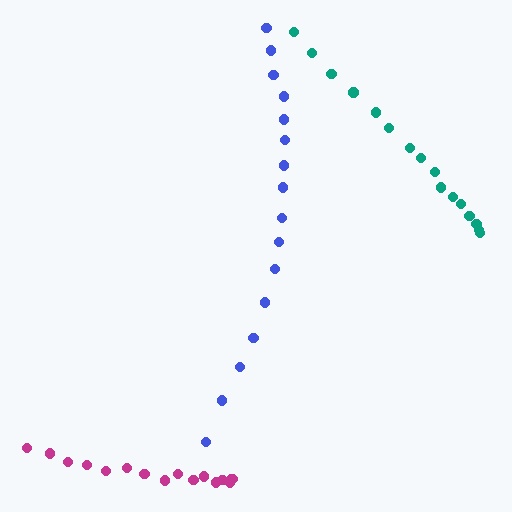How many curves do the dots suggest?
There are 3 distinct paths.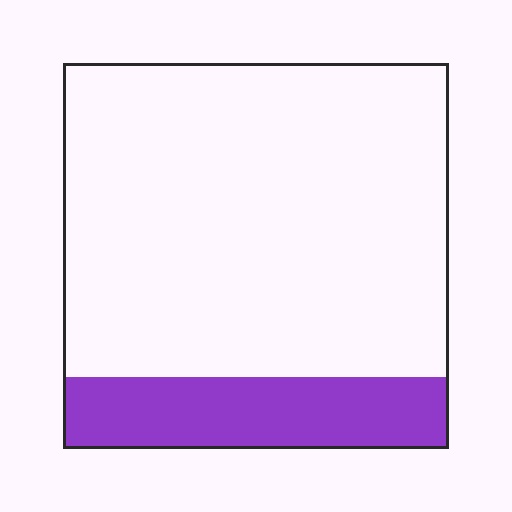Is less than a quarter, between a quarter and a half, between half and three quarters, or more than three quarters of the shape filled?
Less than a quarter.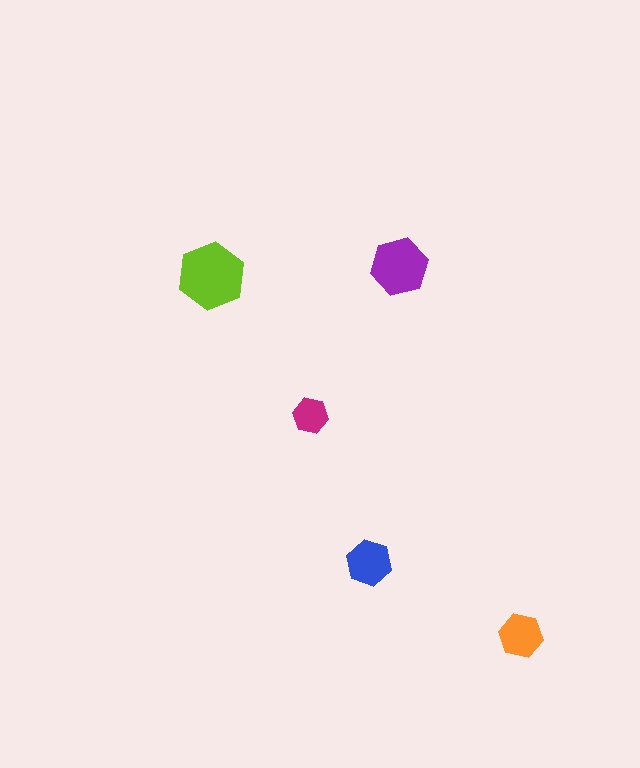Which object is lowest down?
The orange hexagon is bottommost.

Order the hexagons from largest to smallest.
the lime one, the purple one, the blue one, the orange one, the magenta one.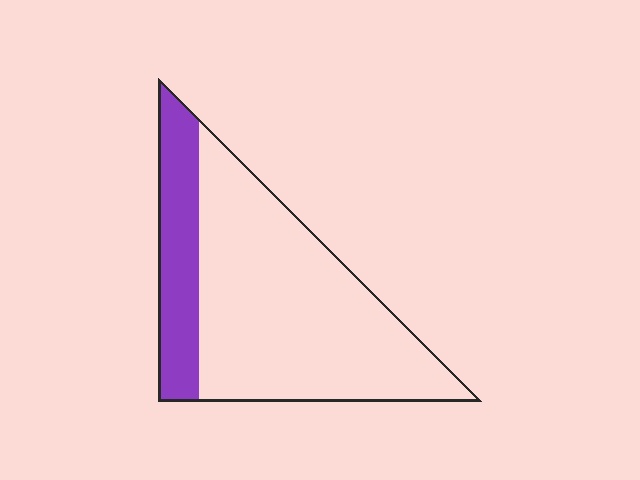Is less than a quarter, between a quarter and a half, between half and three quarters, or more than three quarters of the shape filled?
Less than a quarter.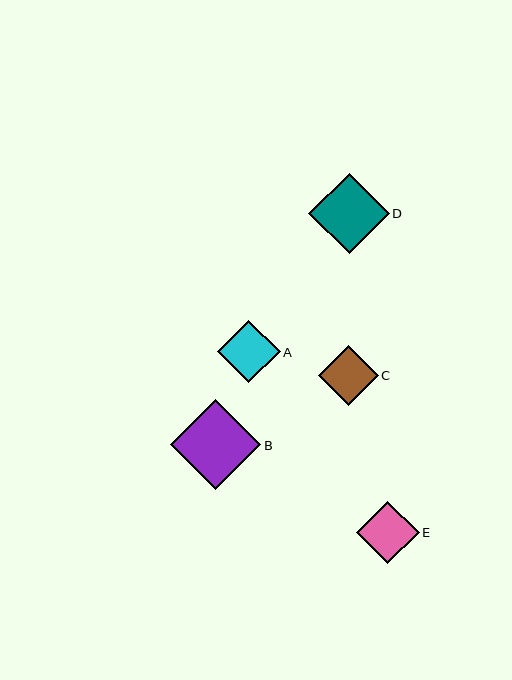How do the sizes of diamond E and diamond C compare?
Diamond E and diamond C are approximately the same size.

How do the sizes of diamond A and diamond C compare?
Diamond A and diamond C are approximately the same size.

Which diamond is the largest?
Diamond B is the largest with a size of approximately 90 pixels.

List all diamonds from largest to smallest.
From largest to smallest: B, D, E, A, C.